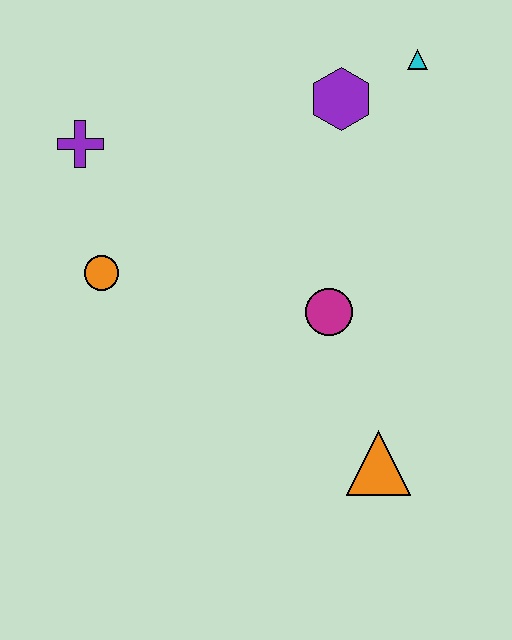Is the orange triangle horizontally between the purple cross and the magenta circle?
No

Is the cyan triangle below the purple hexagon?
No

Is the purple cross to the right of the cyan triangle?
No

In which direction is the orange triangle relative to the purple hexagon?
The orange triangle is below the purple hexagon.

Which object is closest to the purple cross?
The orange circle is closest to the purple cross.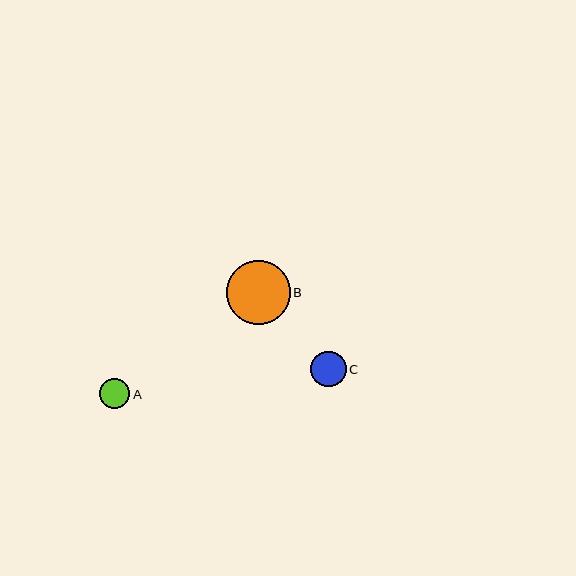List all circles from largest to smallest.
From largest to smallest: B, C, A.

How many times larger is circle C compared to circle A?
Circle C is approximately 1.2 times the size of circle A.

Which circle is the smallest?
Circle A is the smallest with a size of approximately 30 pixels.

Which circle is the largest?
Circle B is the largest with a size of approximately 64 pixels.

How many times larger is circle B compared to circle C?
Circle B is approximately 1.8 times the size of circle C.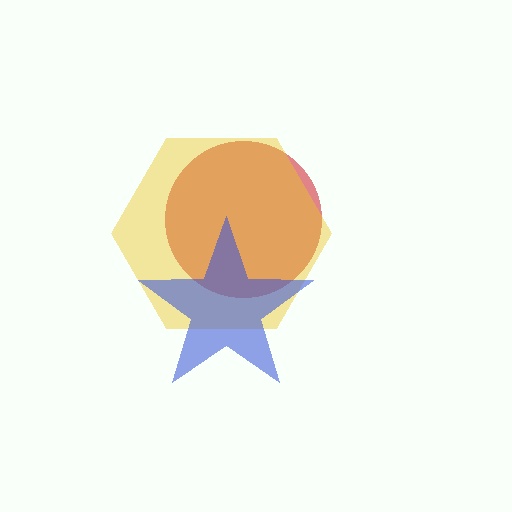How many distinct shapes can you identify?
There are 3 distinct shapes: a red circle, a yellow hexagon, a blue star.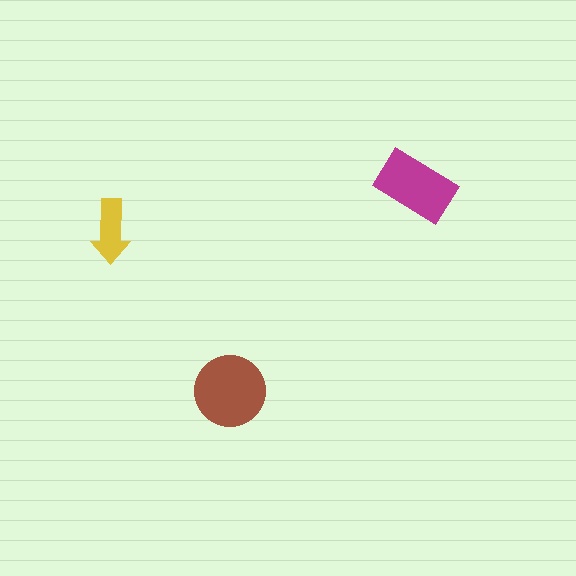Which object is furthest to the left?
The yellow arrow is leftmost.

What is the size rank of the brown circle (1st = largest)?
1st.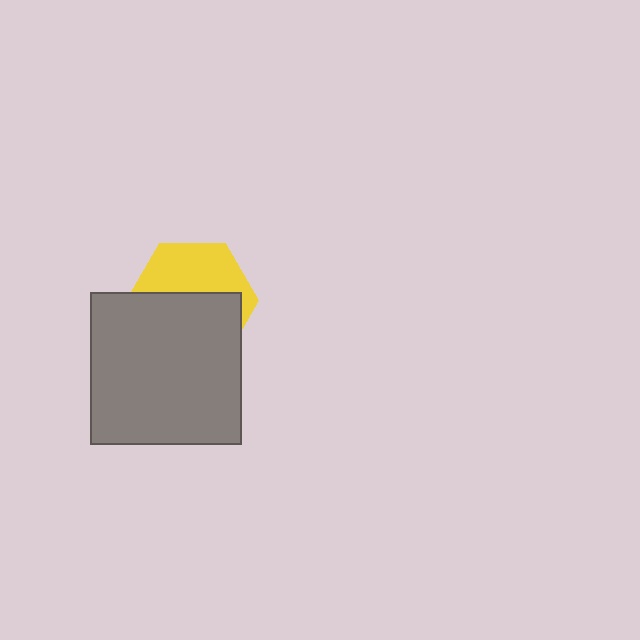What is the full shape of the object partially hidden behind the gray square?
The partially hidden object is a yellow hexagon.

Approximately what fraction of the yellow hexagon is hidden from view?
Roughly 57% of the yellow hexagon is hidden behind the gray square.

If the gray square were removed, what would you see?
You would see the complete yellow hexagon.